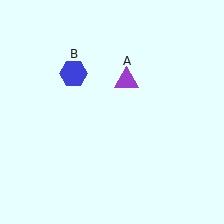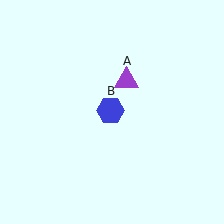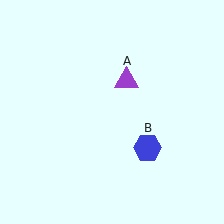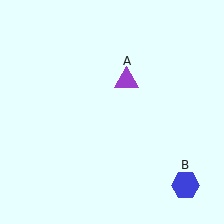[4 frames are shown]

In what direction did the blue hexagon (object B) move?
The blue hexagon (object B) moved down and to the right.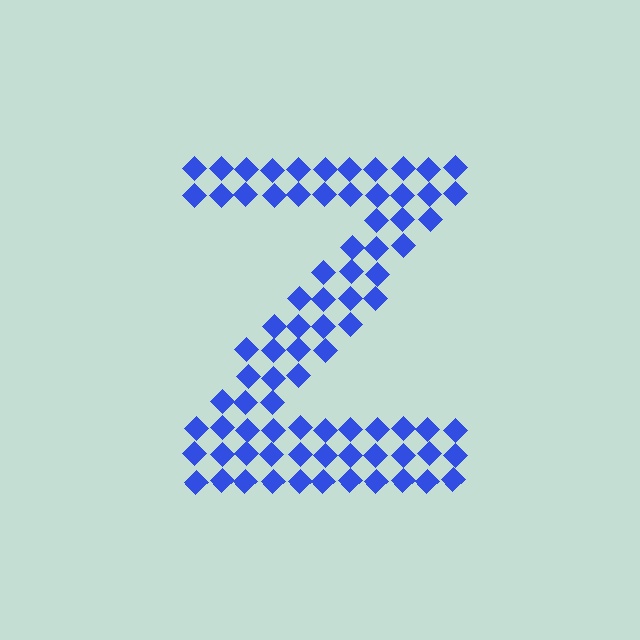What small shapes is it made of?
It is made of small diamonds.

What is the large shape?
The large shape is the letter Z.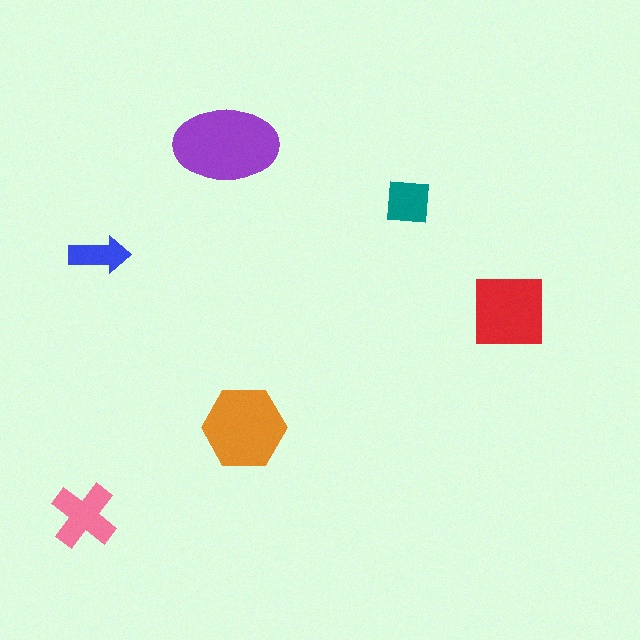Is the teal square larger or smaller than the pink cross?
Smaller.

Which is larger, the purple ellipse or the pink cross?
The purple ellipse.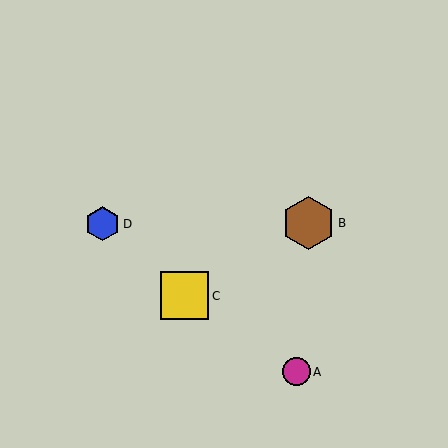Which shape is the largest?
The brown hexagon (labeled B) is the largest.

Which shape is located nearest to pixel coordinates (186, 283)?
The yellow square (labeled C) at (185, 296) is nearest to that location.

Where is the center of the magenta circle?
The center of the magenta circle is at (296, 372).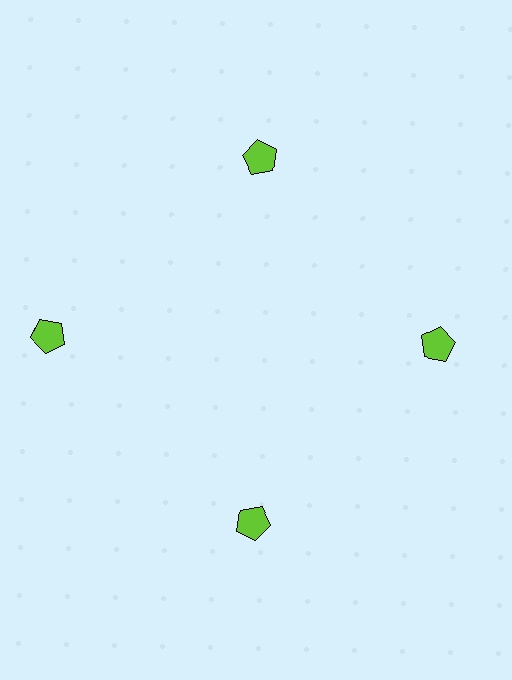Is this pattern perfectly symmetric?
No. The 4 lime pentagons are arranged in a ring, but one element near the 9 o'clock position is pushed outward from the center, breaking the 4-fold rotational symmetry.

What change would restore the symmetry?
The symmetry would be restored by moving it inward, back onto the ring so that all 4 pentagons sit at equal angles and equal distance from the center.